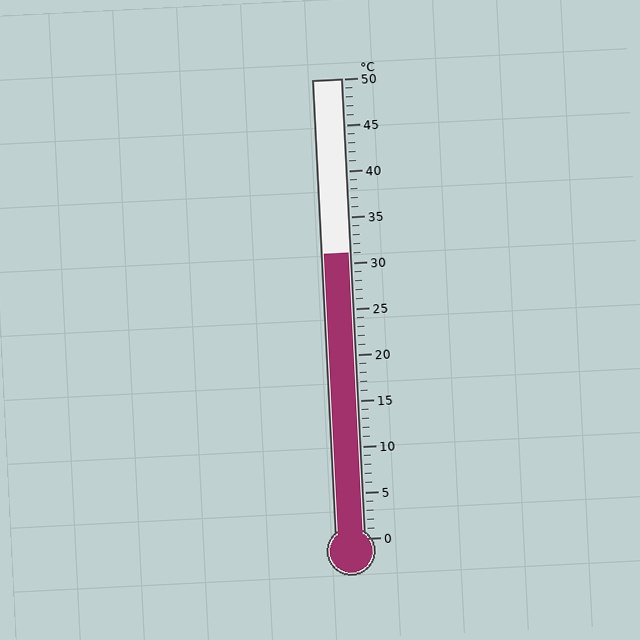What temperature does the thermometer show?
The thermometer shows approximately 31°C.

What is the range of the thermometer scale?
The thermometer scale ranges from 0°C to 50°C.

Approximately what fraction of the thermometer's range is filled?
The thermometer is filled to approximately 60% of its range.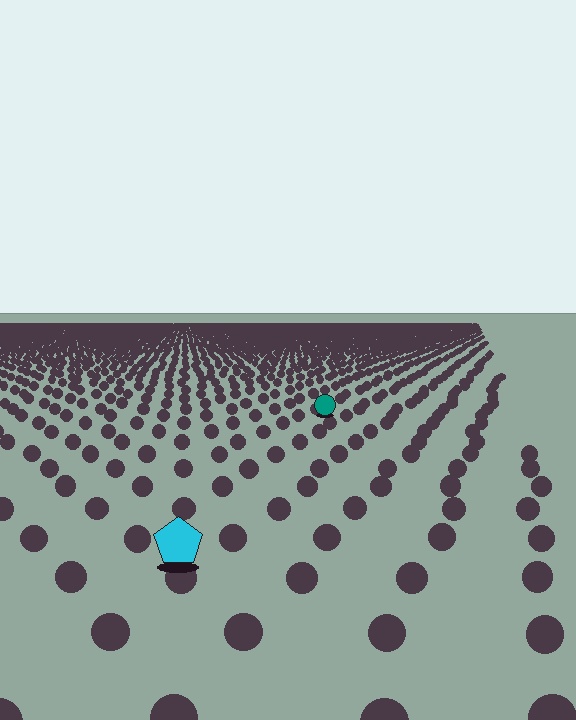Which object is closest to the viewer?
The cyan pentagon is closest. The texture marks near it are larger and more spread out.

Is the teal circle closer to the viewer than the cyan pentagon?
No. The cyan pentagon is closer — you can tell from the texture gradient: the ground texture is coarser near it.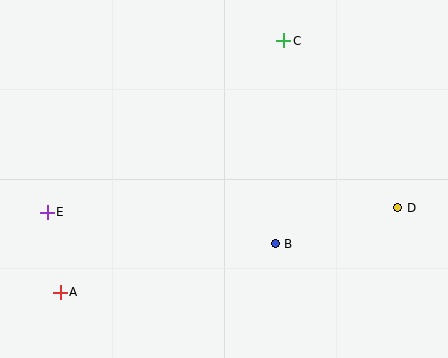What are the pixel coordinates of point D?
Point D is at (398, 208).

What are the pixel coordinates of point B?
Point B is at (275, 244).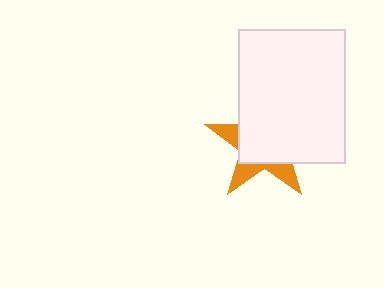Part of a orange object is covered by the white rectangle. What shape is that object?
It is a star.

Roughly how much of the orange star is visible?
A small part of it is visible (roughly 32%).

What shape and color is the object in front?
The object in front is a white rectangle.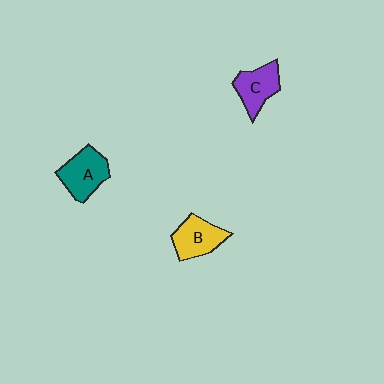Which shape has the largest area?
Shape A (teal).